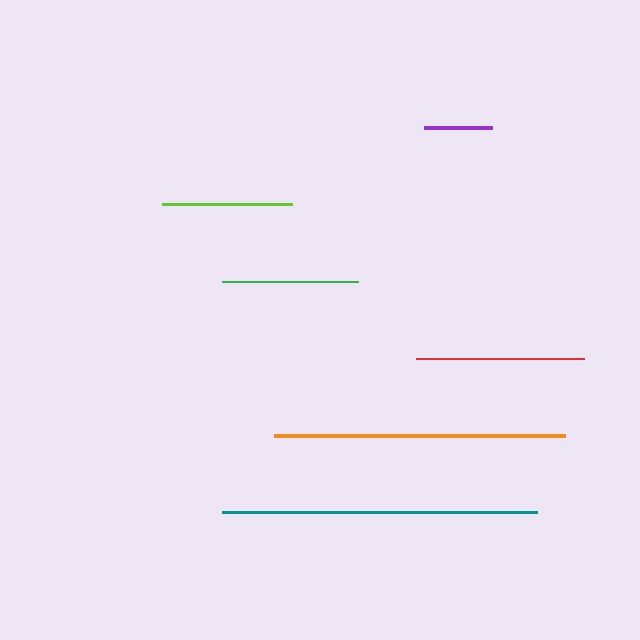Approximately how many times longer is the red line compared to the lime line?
The red line is approximately 1.3 times the length of the lime line.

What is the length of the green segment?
The green segment is approximately 137 pixels long.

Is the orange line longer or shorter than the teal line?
The teal line is longer than the orange line.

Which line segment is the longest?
The teal line is the longest at approximately 315 pixels.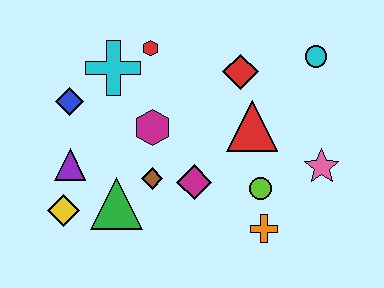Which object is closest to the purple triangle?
The yellow diamond is closest to the purple triangle.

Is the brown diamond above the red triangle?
No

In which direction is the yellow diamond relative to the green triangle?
The yellow diamond is to the left of the green triangle.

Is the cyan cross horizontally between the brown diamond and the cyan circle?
No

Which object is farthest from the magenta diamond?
The cyan circle is farthest from the magenta diamond.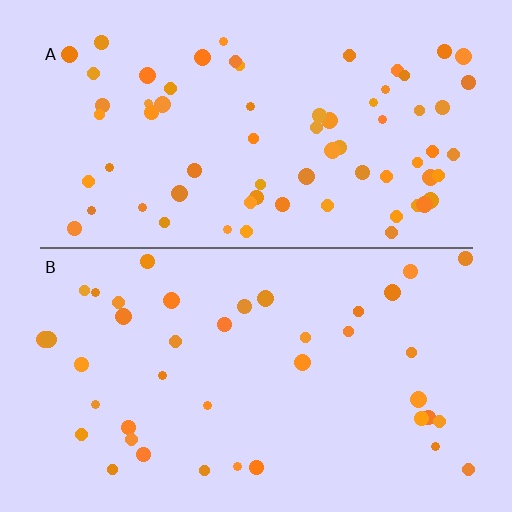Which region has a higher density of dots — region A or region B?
A (the top).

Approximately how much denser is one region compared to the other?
Approximately 1.7× — region A over region B.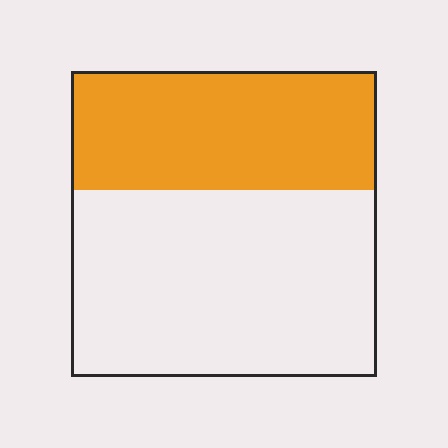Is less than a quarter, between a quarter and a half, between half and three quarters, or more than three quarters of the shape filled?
Between a quarter and a half.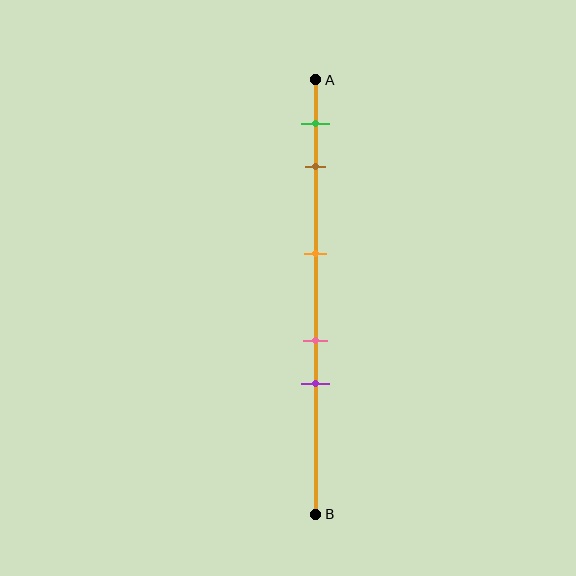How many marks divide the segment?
There are 5 marks dividing the segment.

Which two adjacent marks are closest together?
The pink and purple marks are the closest adjacent pair.